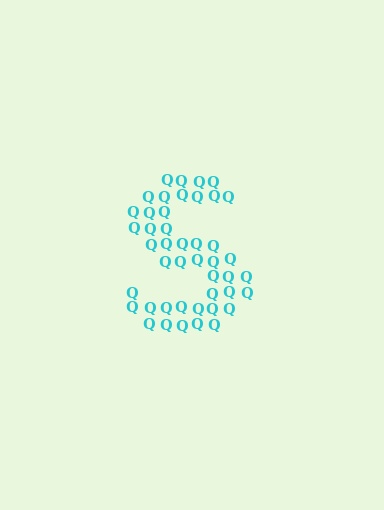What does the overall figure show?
The overall figure shows the letter S.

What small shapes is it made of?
It is made of small letter Q's.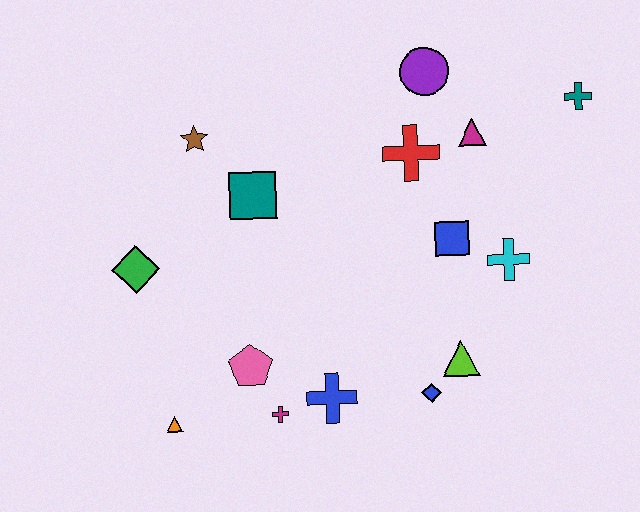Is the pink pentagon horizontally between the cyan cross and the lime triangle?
No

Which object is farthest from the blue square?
The orange triangle is farthest from the blue square.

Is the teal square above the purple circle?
No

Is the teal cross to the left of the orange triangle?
No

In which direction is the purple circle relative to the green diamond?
The purple circle is to the right of the green diamond.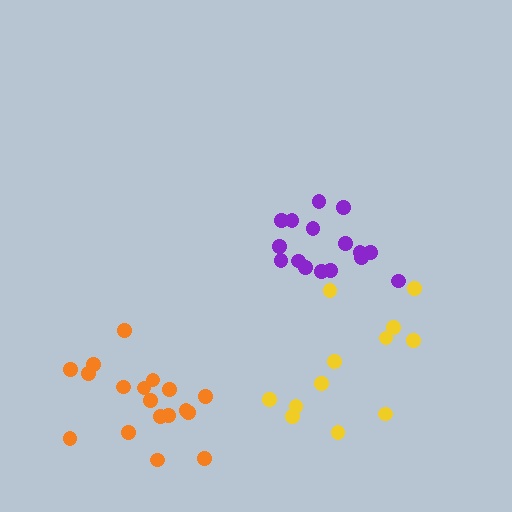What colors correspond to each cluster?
The clusters are colored: yellow, orange, purple.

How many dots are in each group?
Group 1: 12 dots, Group 2: 18 dots, Group 3: 16 dots (46 total).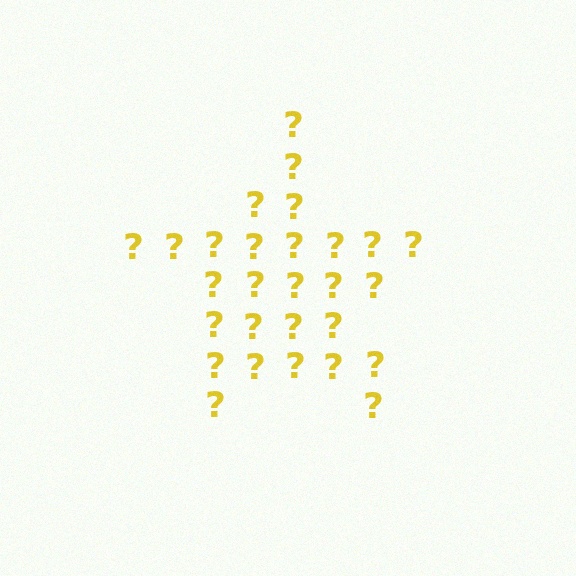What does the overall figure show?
The overall figure shows a star.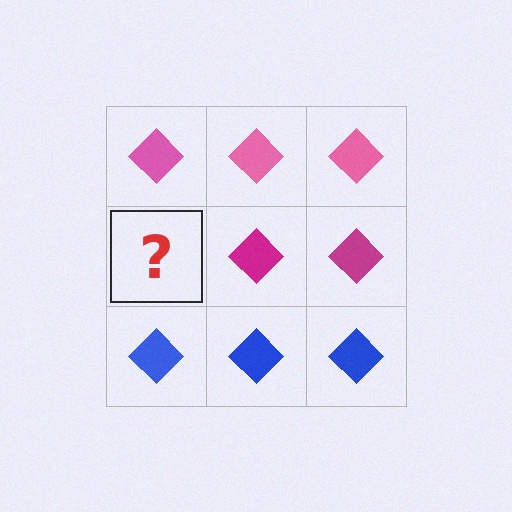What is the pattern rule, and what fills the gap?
The rule is that each row has a consistent color. The gap should be filled with a magenta diamond.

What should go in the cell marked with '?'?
The missing cell should contain a magenta diamond.